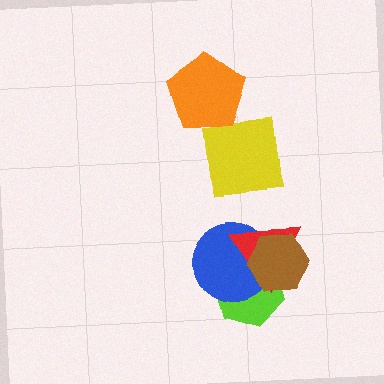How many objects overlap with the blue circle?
3 objects overlap with the blue circle.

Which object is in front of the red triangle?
The brown hexagon is in front of the red triangle.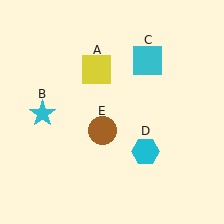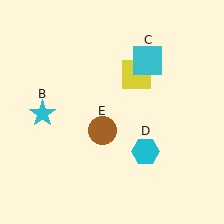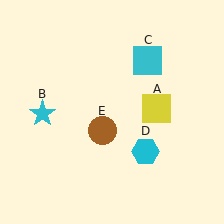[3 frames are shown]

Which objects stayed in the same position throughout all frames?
Cyan star (object B) and cyan square (object C) and cyan hexagon (object D) and brown circle (object E) remained stationary.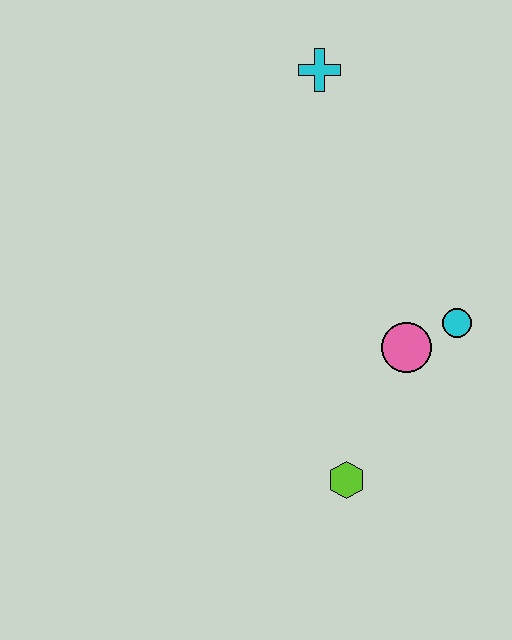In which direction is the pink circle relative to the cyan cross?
The pink circle is below the cyan cross.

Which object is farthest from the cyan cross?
The lime hexagon is farthest from the cyan cross.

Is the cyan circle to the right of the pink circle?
Yes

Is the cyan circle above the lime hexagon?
Yes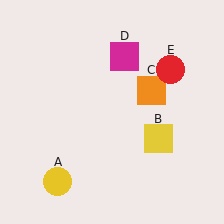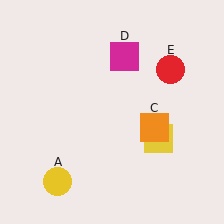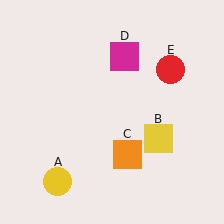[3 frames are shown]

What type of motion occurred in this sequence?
The orange square (object C) rotated clockwise around the center of the scene.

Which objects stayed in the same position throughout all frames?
Yellow circle (object A) and yellow square (object B) and magenta square (object D) and red circle (object E) remained stationary.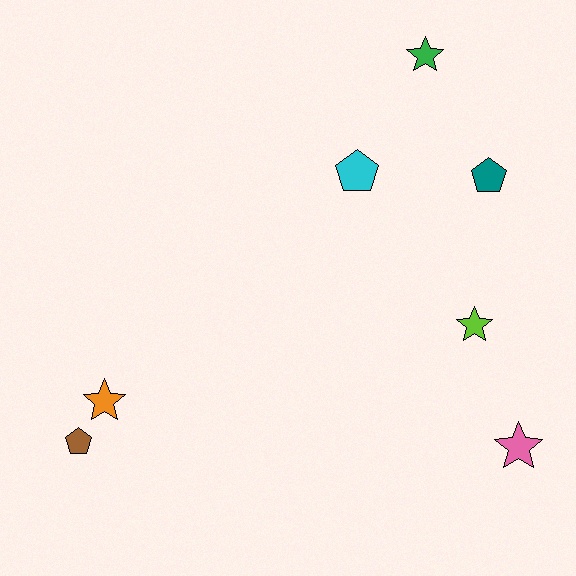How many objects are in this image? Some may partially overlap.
There are 7 objects.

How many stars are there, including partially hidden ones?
There are 4 stars.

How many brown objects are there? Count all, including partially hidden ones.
There is 1 brown object.